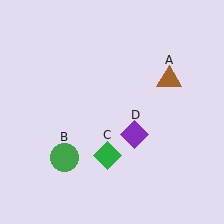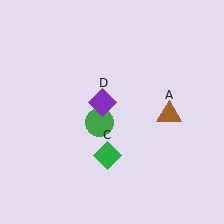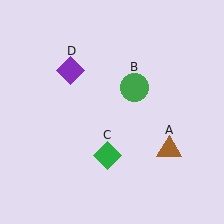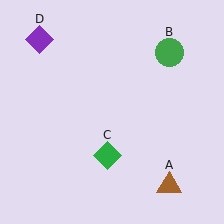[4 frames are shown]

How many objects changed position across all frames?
3 objects changed position: brown triangle (object A), green circle (object B), purple diamond (object D).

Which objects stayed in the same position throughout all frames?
Green diamond (object C) remained stationary.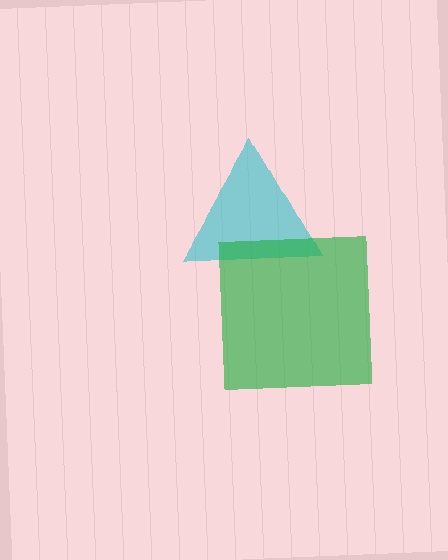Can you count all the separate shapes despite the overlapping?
Yes, there are 2 separate shapes.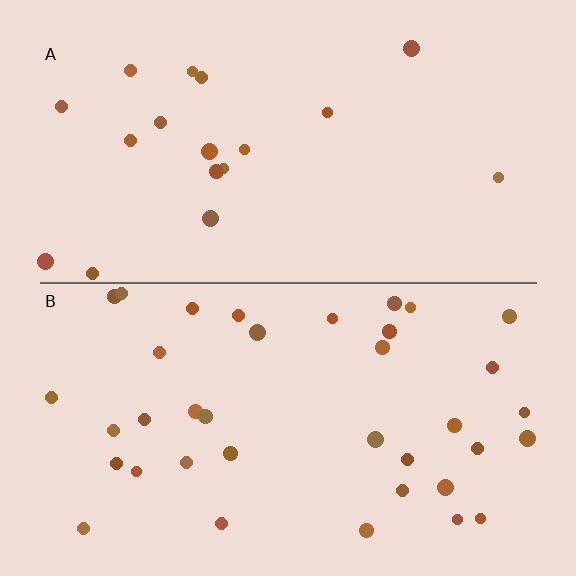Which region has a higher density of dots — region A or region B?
B (the bottom).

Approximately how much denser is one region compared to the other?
Approximately 2.1× — region B over region A.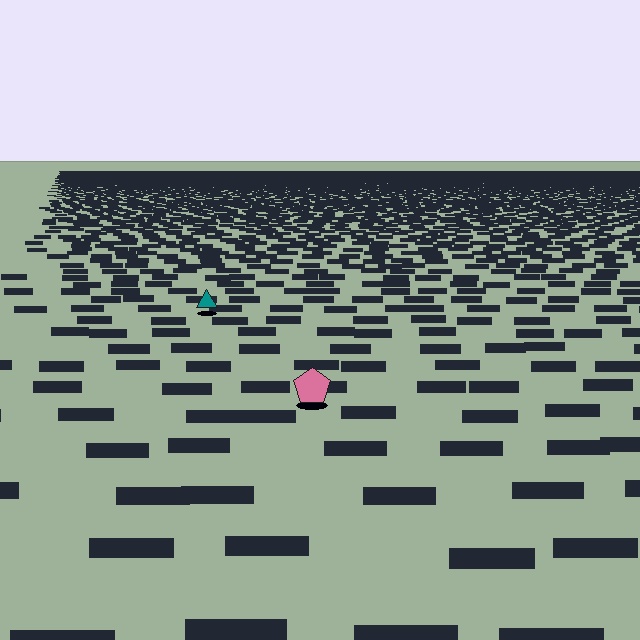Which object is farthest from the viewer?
The teal triangle is farthest from the viewer. It appears smaller and the ground texture around it is denser.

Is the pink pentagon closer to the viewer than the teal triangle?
Yes. The pink pentagon is closer — you can tell from the texture gradient: the ground texture is coarser near it.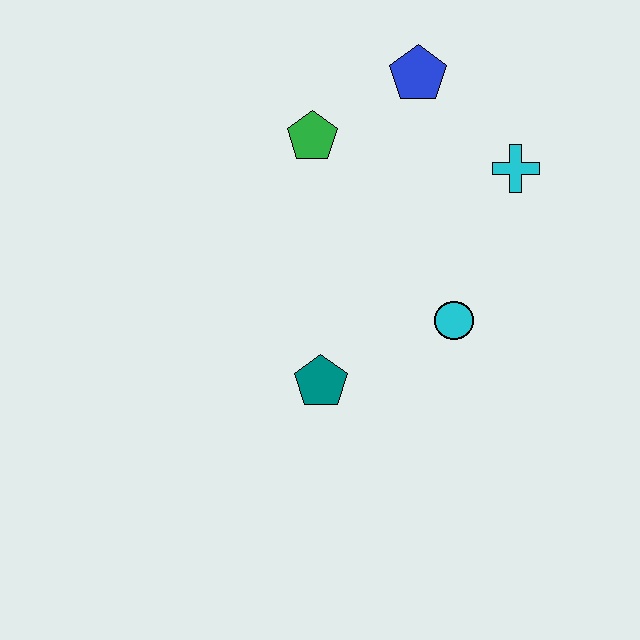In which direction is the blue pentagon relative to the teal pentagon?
The blue pentagon is above the teal pentagon.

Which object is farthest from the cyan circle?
The blue pentagon is farthest from the cyan circle.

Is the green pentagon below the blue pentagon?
Yes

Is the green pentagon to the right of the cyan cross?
No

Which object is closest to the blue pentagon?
The green pentagon is closest to the blue pentagon.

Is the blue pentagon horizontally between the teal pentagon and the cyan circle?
Yes